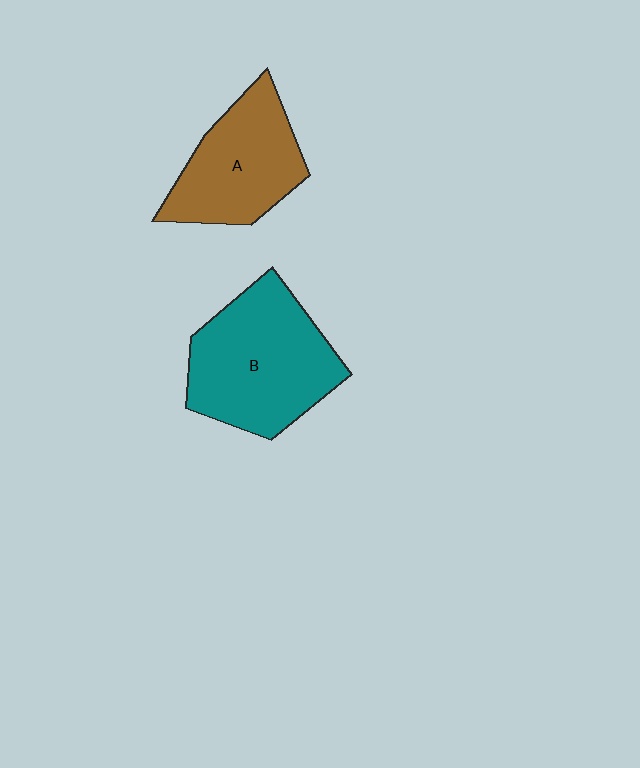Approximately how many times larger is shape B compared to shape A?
Approximately 1.3 times.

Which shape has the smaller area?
Shape A (brown).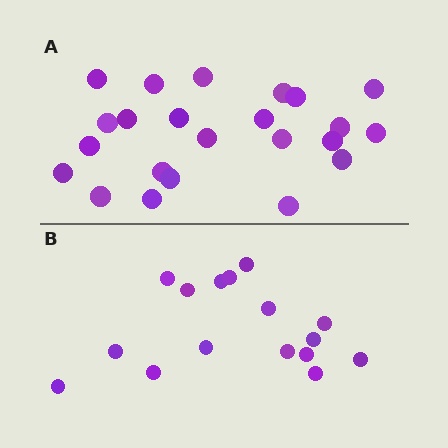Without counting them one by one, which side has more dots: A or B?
Region A (the top region) has more dots.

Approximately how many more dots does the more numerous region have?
Region A has roughly 8 or so more dots than region B.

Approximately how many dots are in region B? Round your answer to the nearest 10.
About 20 dots. (The exact count is 16, which rounds to 20.)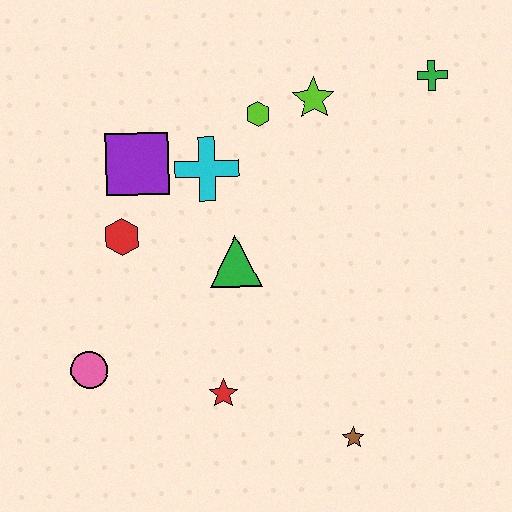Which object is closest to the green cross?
The lime star is closest to the green cross.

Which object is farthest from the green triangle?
The green cross is farthest from the green triangle.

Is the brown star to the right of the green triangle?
Yes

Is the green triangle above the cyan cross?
No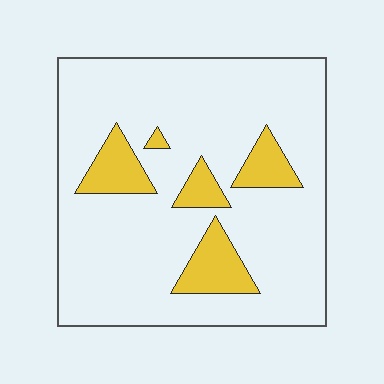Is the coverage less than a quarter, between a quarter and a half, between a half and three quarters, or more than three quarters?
Less than a quarter.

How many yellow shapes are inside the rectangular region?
5.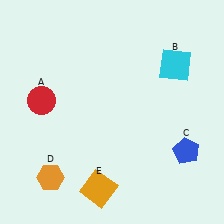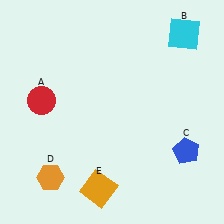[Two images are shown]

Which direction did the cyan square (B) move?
The cyan square (B) moved up.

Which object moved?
The cyan square (B) moved up.